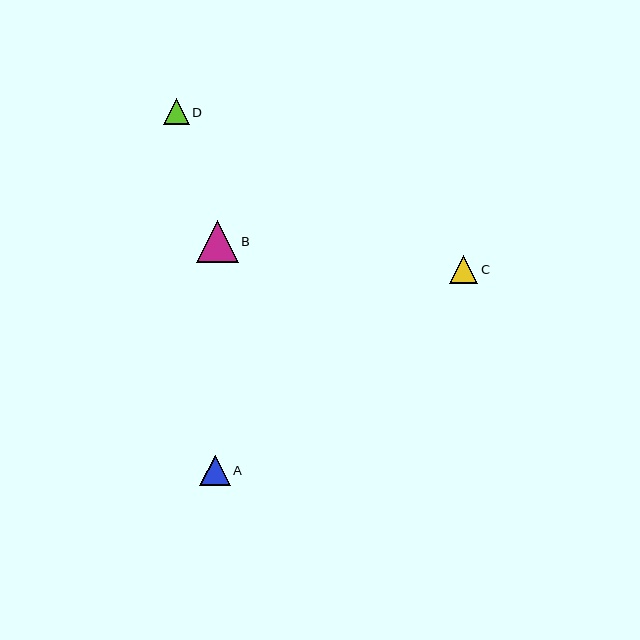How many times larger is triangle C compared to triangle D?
Triangle C is approximately 1.1 times the size of triangle D.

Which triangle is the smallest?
Triangle D is the smallest with a size of approximately 26 pixels.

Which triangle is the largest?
Triangle B is the largest with a size of approximately 42 pixels.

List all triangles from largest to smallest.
From largest to smallest: B, A, C, D.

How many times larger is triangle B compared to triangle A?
Triangle B is approximately 1.4 times the size of triangle A.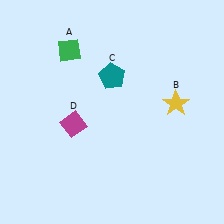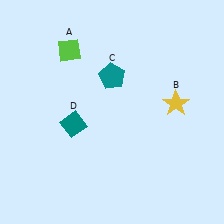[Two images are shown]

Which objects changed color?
A changed from green to lime. D changed from magenta to teal.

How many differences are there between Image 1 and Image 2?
There are 2 differences between the two images.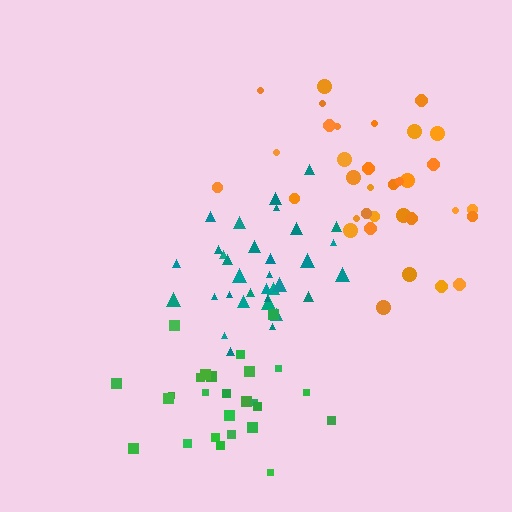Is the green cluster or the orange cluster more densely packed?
Green.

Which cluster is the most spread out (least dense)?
Orange.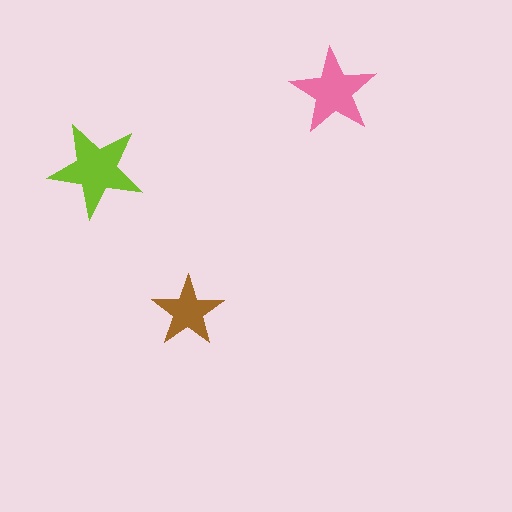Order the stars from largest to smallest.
the lime one, the pink one, the brown one.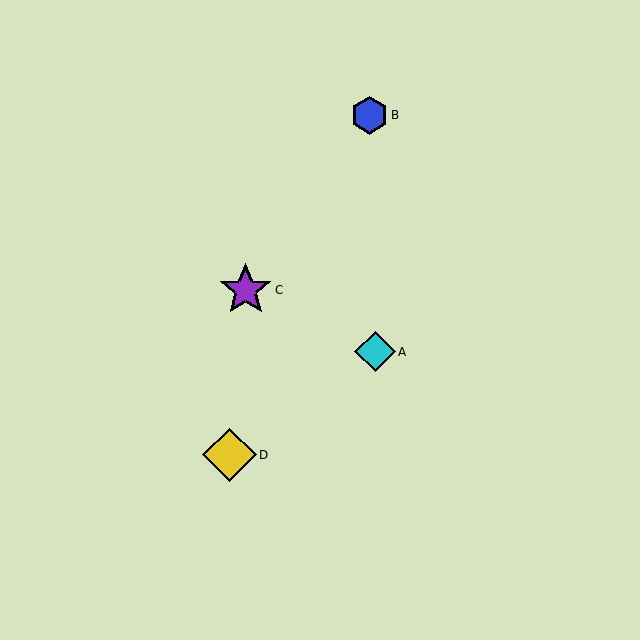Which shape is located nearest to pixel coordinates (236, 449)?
The yellow diamond (labeled D) at (229, 455) is nearest to that location.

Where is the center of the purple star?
The center of the purple star is at (246, 290).